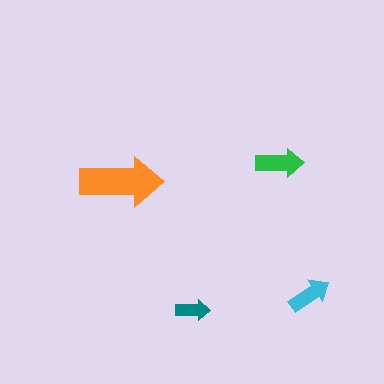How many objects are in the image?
There are 4 objects in the image.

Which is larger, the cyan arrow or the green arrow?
The green one.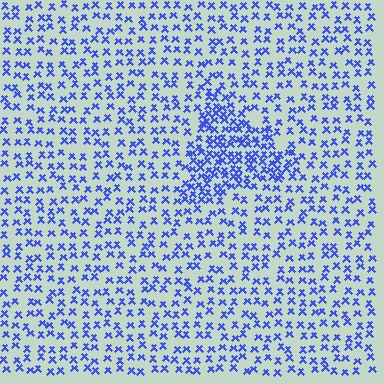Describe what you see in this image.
The image contains small blue elements arranged at two different densities. A triangle-shaped region is visible where the elements are more densely packed than the surrounding area.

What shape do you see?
I see a triangle.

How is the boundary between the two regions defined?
The boundary is defined by a change in element density (approximately 2.1x ratio). All elements are the same color, size, and shape.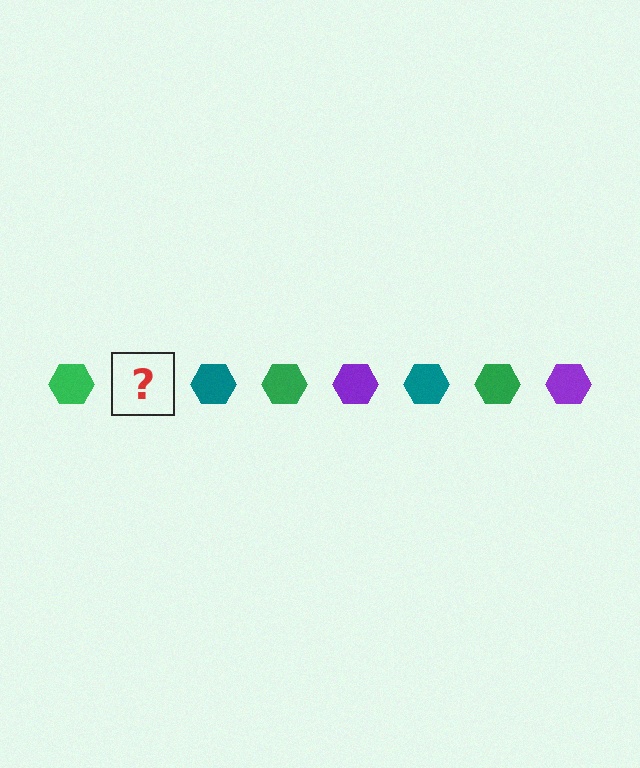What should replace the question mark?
The question mark should be replaced with a purple hexagon.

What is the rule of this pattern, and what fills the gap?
The rule is that the pattern cycles through green, purple, teal hexagons. The gap should be filled with a purple hexagon.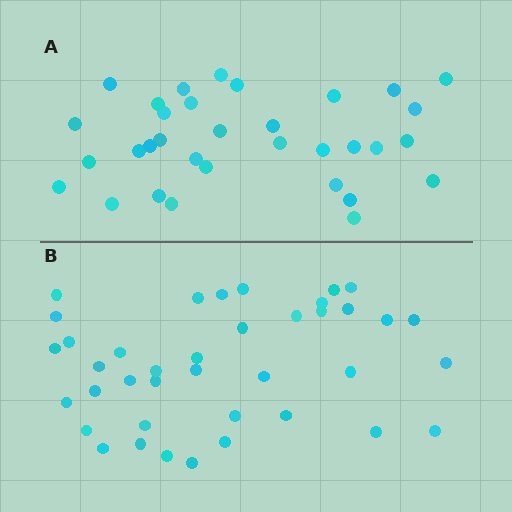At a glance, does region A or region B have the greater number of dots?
Region B (the bottom region) has more dots.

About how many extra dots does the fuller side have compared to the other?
Region B has about 6 more dots than region A.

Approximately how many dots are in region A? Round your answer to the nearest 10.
About 30 dots. (The exact count is 33, which rounds to 30.)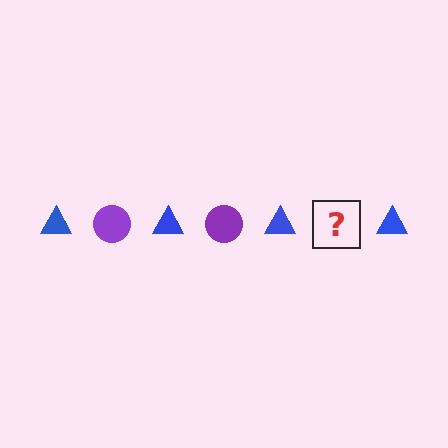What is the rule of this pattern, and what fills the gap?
The rule is that the pattern alternates between blue triangle and purple circle. The gap should be filled with a purple circle.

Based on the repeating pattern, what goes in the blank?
The blank should be a purple circle.